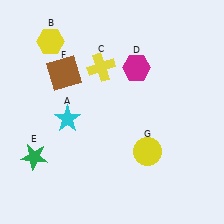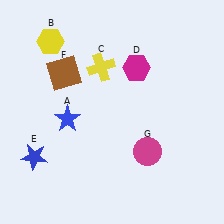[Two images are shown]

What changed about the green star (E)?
In Image 1, E is green. In Image 2, it changed to blue.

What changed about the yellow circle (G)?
In Image 1, G is yellow. In Image 2, it changed to magenta.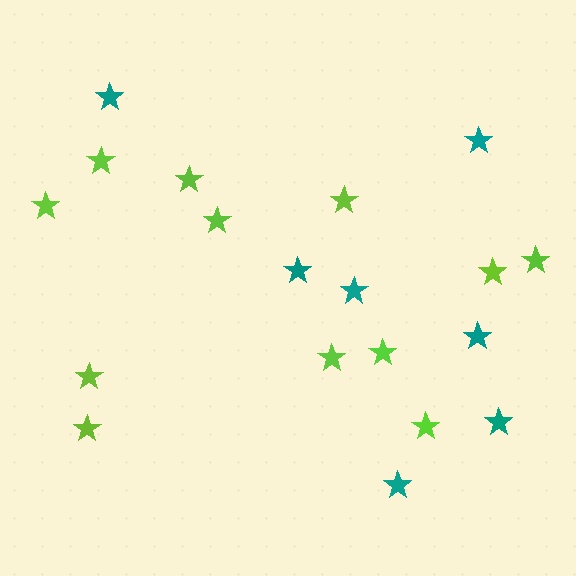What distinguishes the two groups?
There are 2 groups: one group of lime stars (12) and one group of teal stars (7).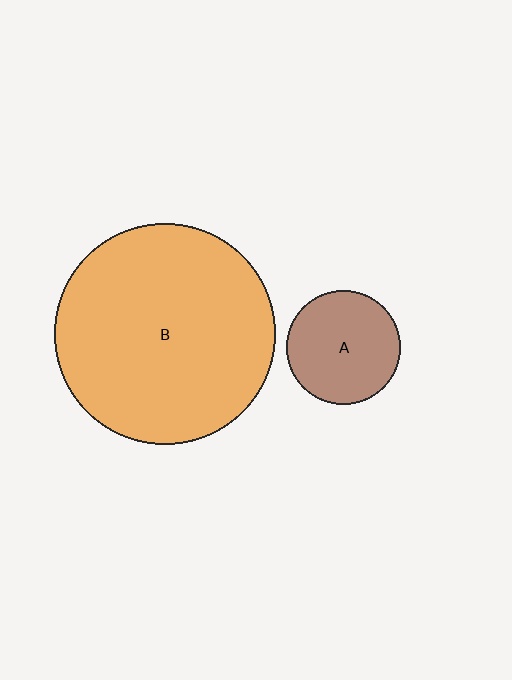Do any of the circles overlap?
No, none of the circles overlap.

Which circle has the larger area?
Circle B (orange).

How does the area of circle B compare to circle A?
Approximately 3.8 times.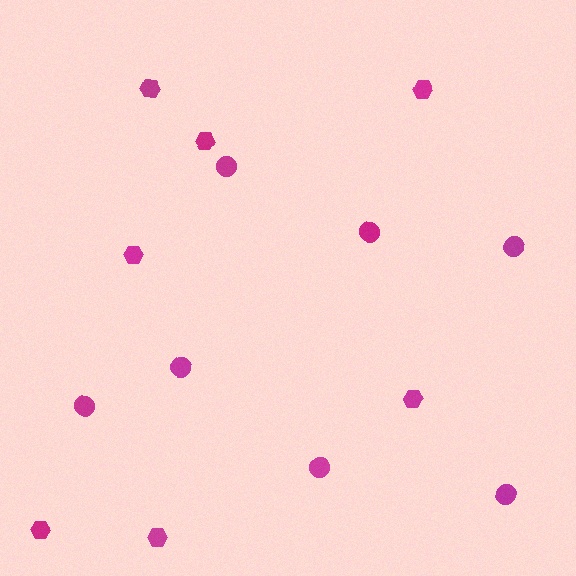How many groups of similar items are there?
There are 2 groups: one group of circles (7) and one group of hexagons (7).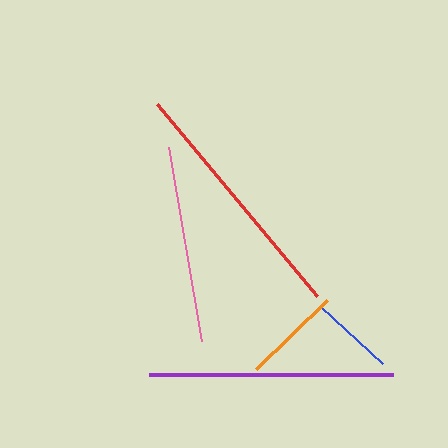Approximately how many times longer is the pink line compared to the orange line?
The pink line is approximately 2.0 times the length of the orange line.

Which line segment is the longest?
The red line is the longest at approximately 250 pixels.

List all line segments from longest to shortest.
From longest to shortest: red, purple, pink, orange, blue.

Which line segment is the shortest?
The blue line is the shortest at approximately 85 pixels.